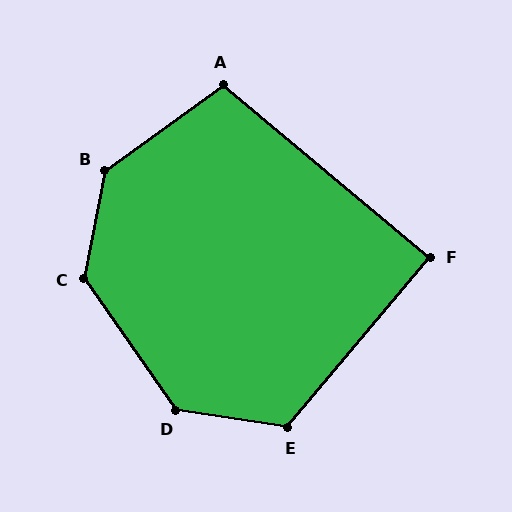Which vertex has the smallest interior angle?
F, at approximately 90 degrees.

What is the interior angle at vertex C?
Approximately 134 degrees (obtuse).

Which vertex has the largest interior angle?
B, at approximately 137 degrees.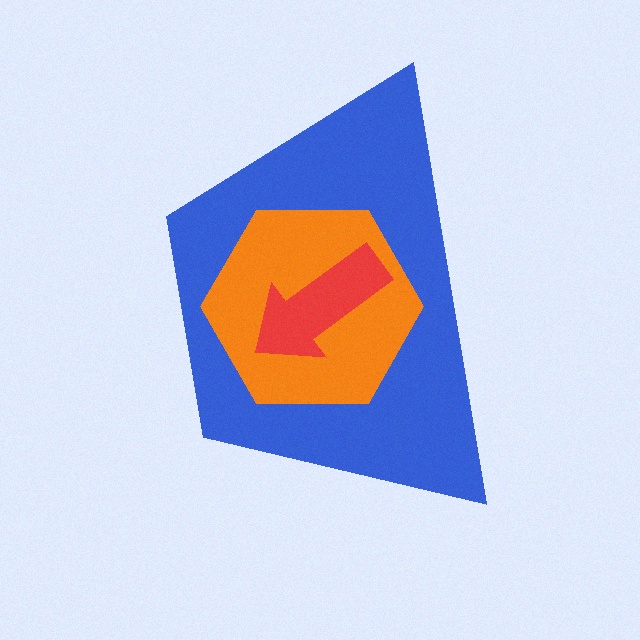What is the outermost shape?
The blue trapezoid.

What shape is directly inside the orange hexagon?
The red arrow.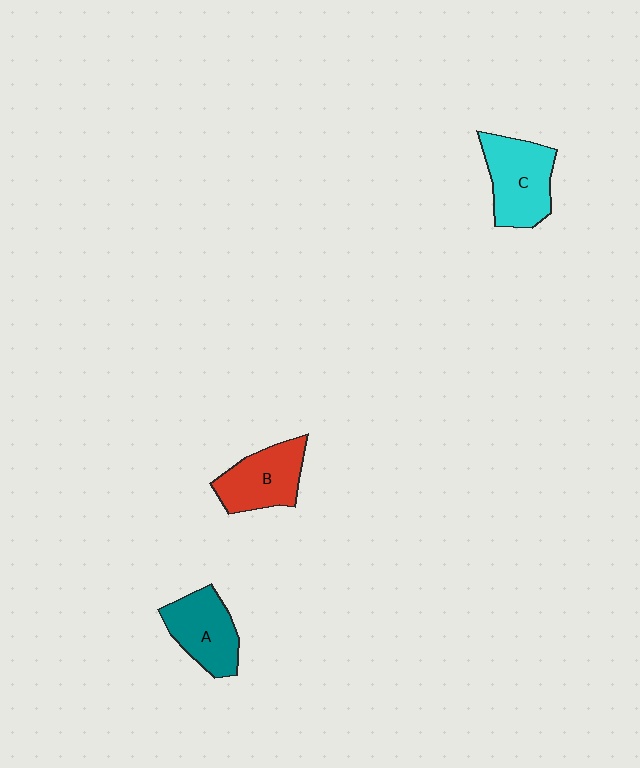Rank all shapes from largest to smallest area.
From largest to smallest: C (cyan), B (red), A (teal).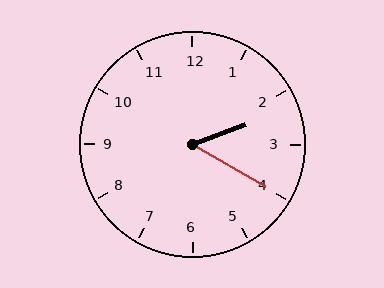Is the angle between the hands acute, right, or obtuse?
It is acute.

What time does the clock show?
2:20.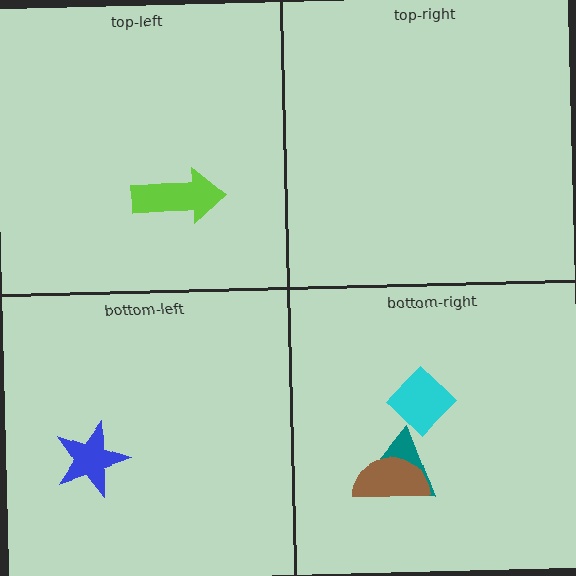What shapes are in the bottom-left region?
The blue star.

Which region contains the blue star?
The bottom-left region.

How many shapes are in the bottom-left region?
1.